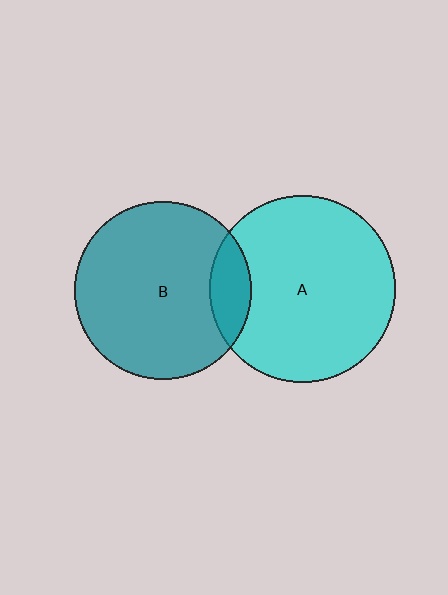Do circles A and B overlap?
Yes.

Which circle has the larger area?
Circle A (cyan).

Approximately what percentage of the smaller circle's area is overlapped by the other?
Approximately 15%.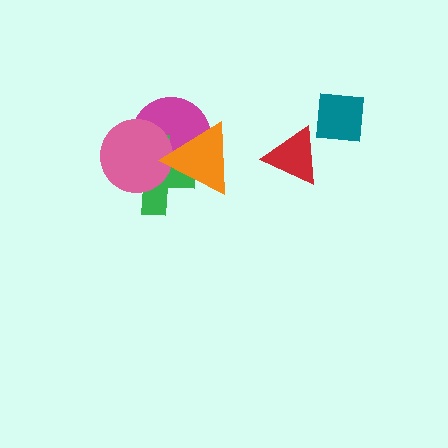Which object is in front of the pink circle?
The orange triangle is in front of the pink circle.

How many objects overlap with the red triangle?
0 objects overlap with the red triangle.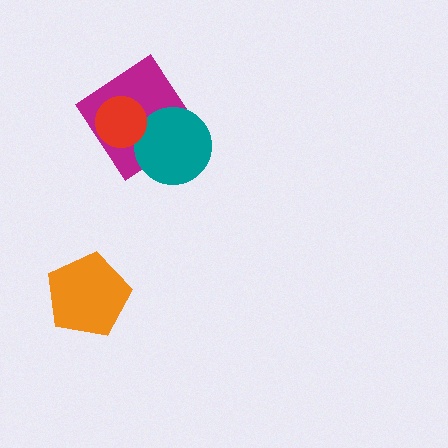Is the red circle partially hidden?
No, no other shape covers it.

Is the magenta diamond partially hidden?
Yes, it is partially covered by another shape.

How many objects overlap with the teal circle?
2 objects overlap with the teal circle.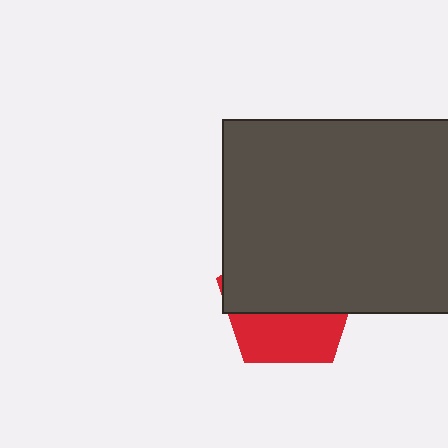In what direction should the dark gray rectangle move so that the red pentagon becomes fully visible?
The dark gray rectangle should move up. That is the shortest direction to clear the overlap and leave the red pentagon fully visible.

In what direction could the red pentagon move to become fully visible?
The red pentagon could move down. That would shift it out from behind the dark gray rectangle entirely.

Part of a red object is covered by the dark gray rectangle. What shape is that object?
It is a pentagon.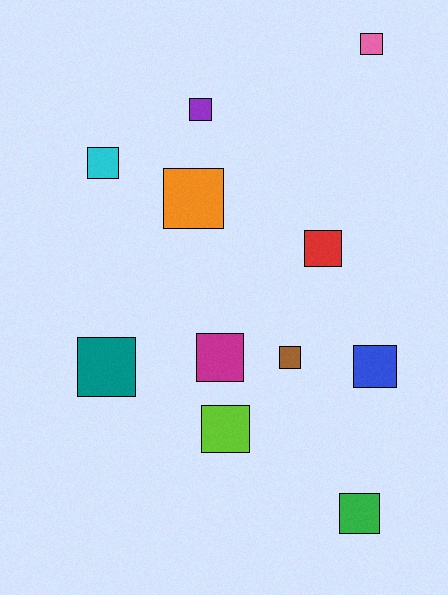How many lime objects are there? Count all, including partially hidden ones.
There is 1 lime object.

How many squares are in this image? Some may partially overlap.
There are 11 squares.